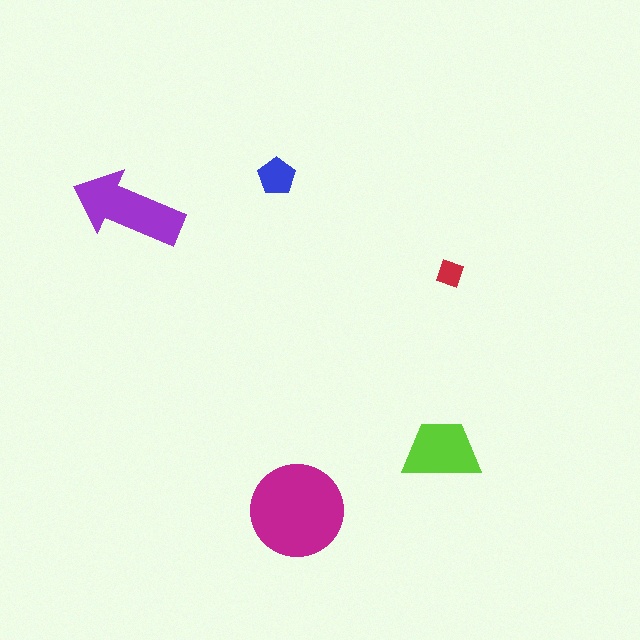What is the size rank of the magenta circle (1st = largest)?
1st.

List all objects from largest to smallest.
The magenta circle, the purple arrow, the lime trapezoid, the blue pentagon, the red diamond.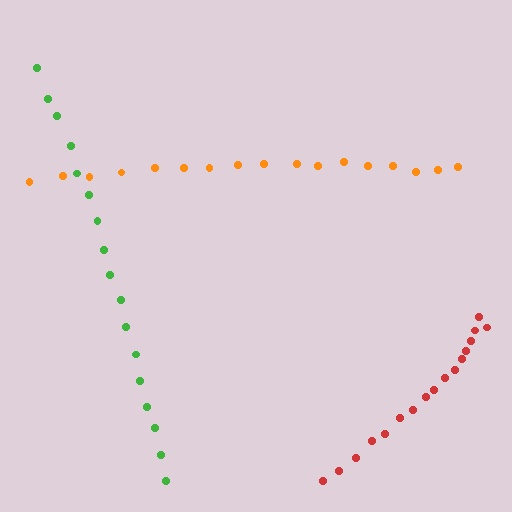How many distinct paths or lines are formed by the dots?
There are 3 distinct paths.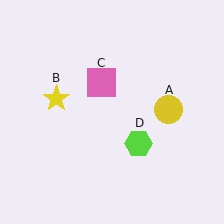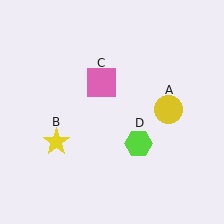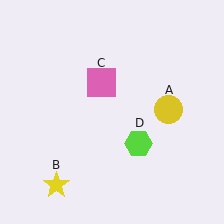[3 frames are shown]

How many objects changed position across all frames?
1 object changed position: yellow star (object B).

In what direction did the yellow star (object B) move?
The yellow star (object B) moved down.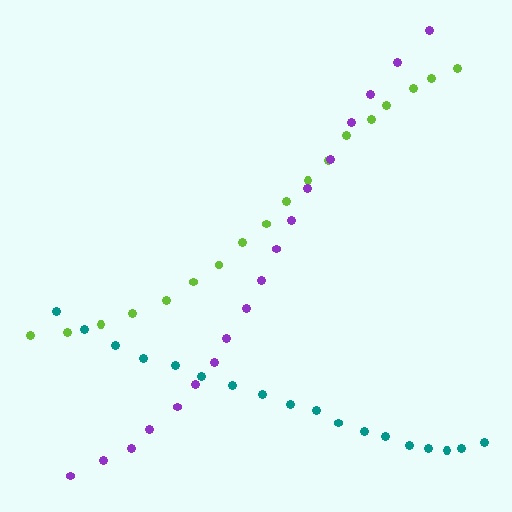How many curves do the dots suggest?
There are 3 distinct paths.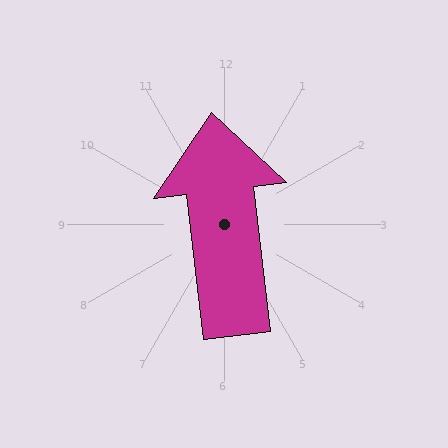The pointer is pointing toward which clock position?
Roughly 12 o'clock.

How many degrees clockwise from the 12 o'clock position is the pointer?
Approximately 353 degrees.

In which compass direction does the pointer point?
North.